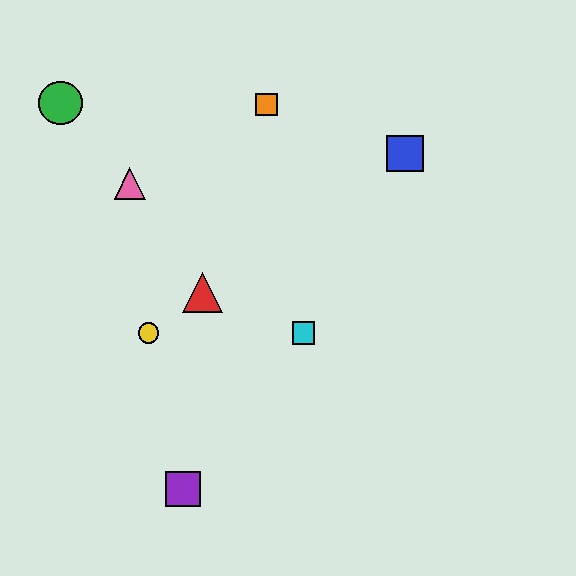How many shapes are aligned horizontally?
2 shapes (the yellow circle, the cyan square) are aligned horizontally.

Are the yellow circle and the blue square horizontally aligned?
No, the yellow circle is at y≈333 and the blue square is at y≈153.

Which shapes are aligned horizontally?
The yellow circle, the cyan square are aligned horizontally.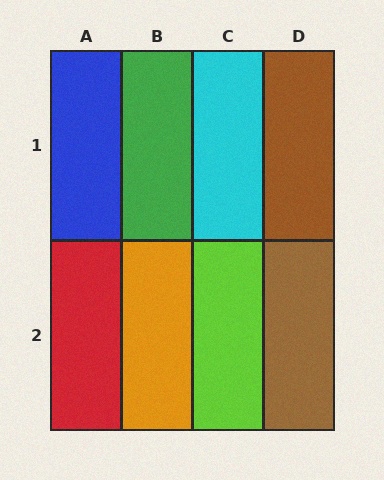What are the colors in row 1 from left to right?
Blue, green, cyan, brown.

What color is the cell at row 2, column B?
Orange.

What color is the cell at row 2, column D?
Brown.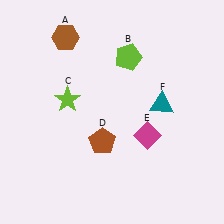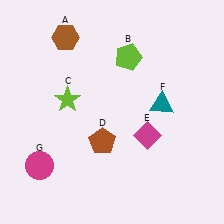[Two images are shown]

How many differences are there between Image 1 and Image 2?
There is 1 difference between the two images.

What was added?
A magenta circle (G) was added in Image 2.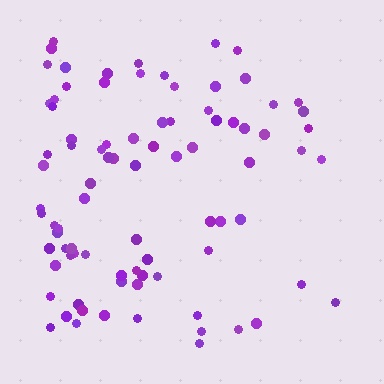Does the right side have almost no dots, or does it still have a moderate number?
Still a moderate number, just noticeably fewer than the left.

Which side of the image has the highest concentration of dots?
The left.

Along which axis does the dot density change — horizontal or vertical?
Horizontal.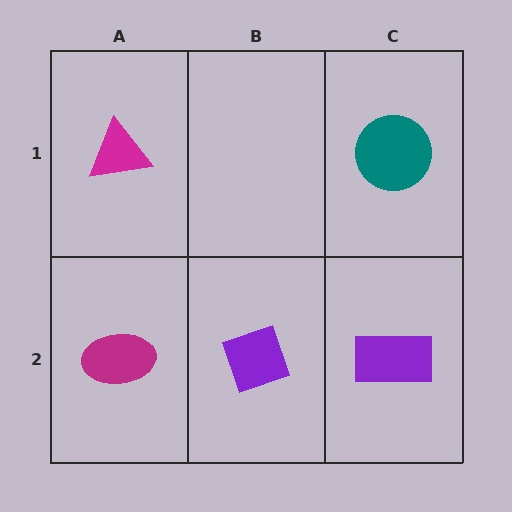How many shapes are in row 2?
3 shapes.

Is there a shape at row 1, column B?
No, that cell is empty.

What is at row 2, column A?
A magenta ellipse.